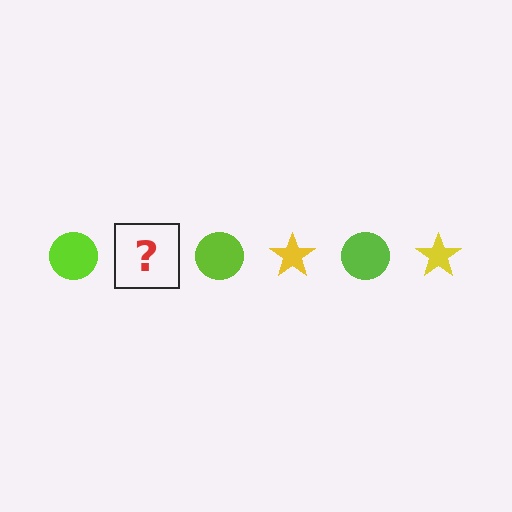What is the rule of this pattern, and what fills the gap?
The rule is that the pattern alternates between lime circle and yellow star. The gap should be filled with a yellow star.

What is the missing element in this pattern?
The missing element is a yellow star.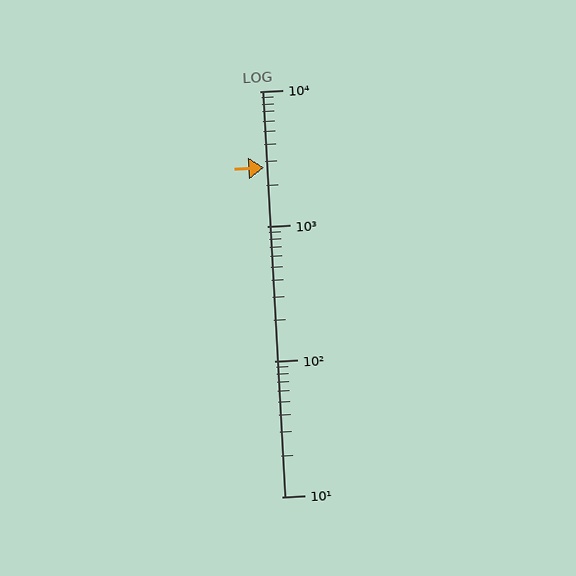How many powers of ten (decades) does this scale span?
The scale spans 3 decades, from 10 to 10000.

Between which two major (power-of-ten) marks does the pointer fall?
The pointer is between 1000 and 10000.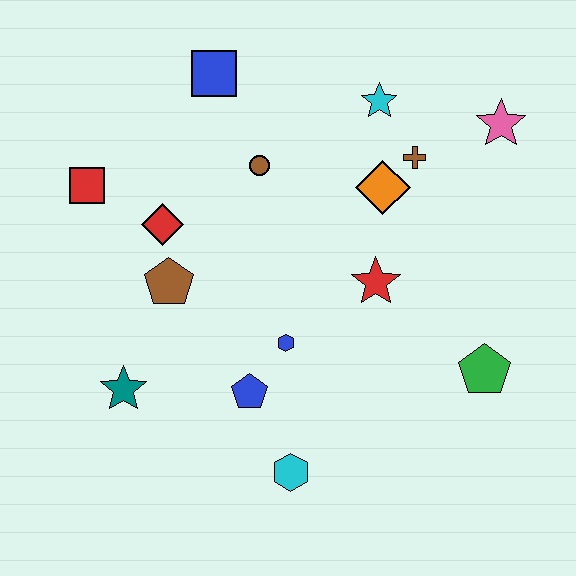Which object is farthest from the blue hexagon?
The pink star is farthest from the blue hexagon.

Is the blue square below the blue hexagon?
No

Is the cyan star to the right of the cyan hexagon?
Yes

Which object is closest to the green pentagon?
The red star is closest to the green pentagon.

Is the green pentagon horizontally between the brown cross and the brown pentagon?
No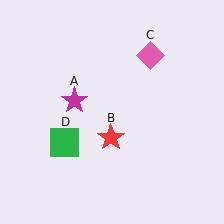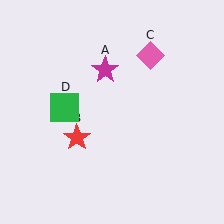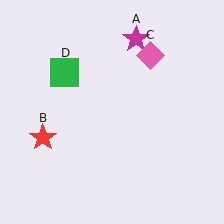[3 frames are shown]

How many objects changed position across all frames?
3 objects changed position: magenta star (object A), red star (object B), green square (object D).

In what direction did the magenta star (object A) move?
The magenta star (object A) moved up and to the right.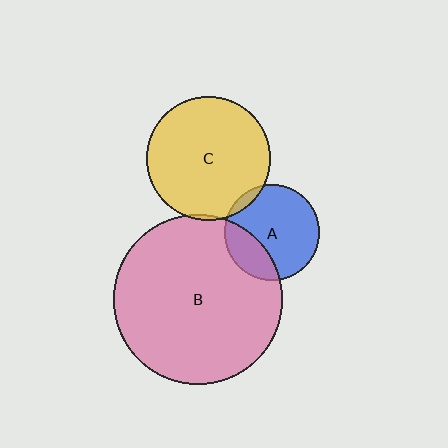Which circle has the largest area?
Circle B (pink).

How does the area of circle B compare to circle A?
Approximately 3.2 times.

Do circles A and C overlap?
Yes.